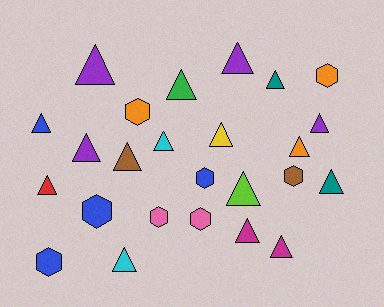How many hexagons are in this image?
There are 8 hexagons.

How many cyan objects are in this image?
There are 2 cyan objects.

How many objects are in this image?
There are 25 objects.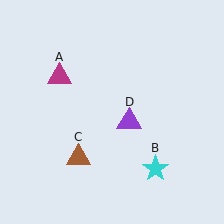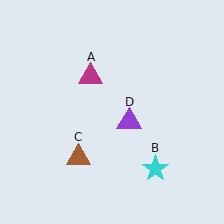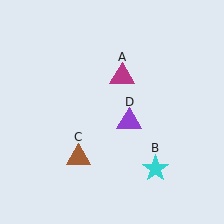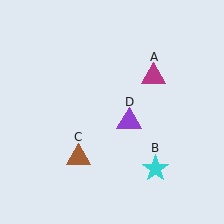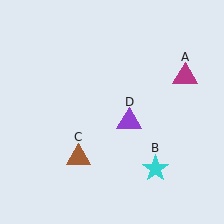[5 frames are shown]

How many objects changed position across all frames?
1 object changed position: magenta triangle (object A).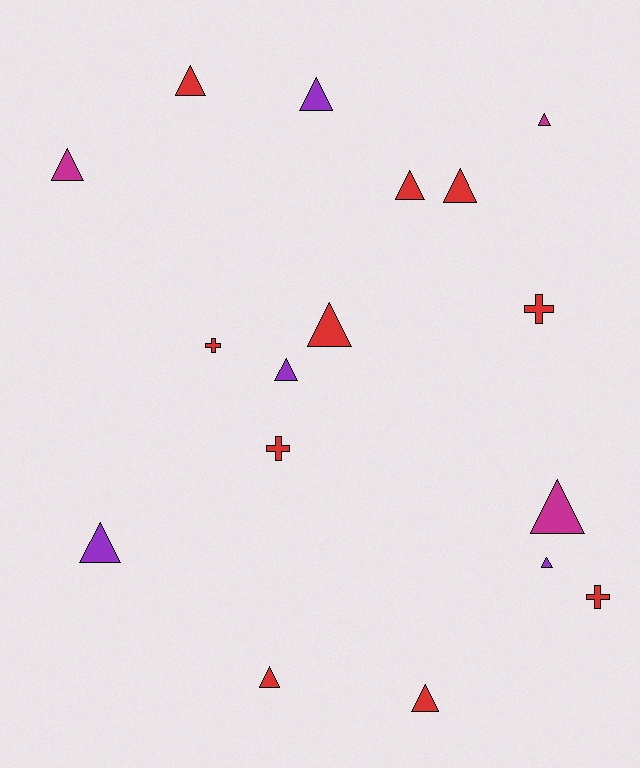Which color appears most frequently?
Red, with 10 objects.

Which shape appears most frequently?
Triangle, with 13 objects.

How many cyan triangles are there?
There are no cyan triangles.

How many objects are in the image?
There are 17 objects.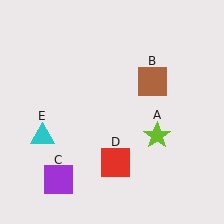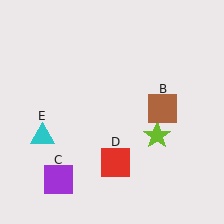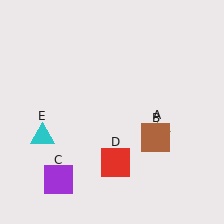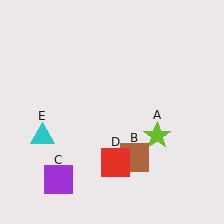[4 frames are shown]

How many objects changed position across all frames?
1 object changed position: brown square (object B).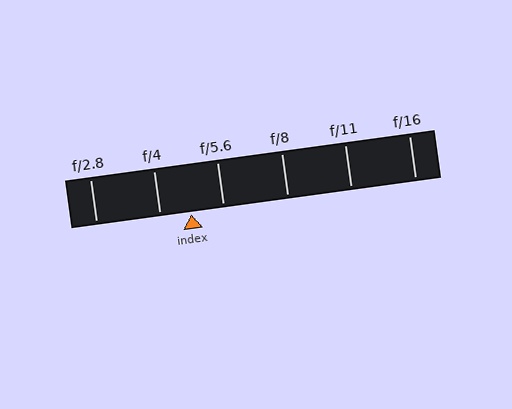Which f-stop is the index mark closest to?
The index mark is closest to f/4.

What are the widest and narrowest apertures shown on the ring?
The widest aperture shown is f/2.8 and the narrowest is f/16.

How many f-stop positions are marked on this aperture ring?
There are 6 f-stop positions marked.